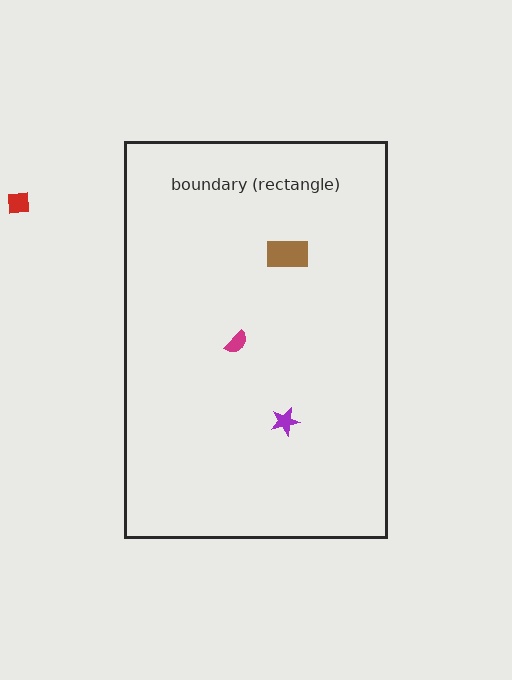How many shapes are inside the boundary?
3 inside, 1 outside.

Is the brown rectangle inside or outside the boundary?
Inside.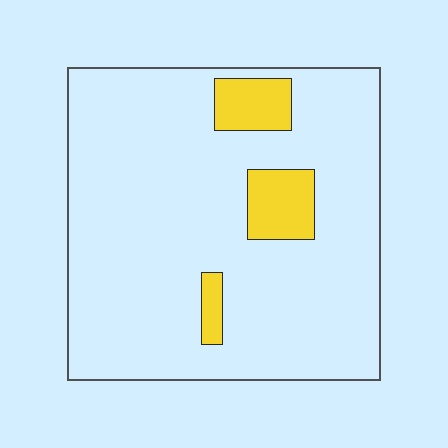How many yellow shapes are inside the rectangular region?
3.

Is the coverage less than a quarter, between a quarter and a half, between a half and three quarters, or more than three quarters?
Less than a quarter.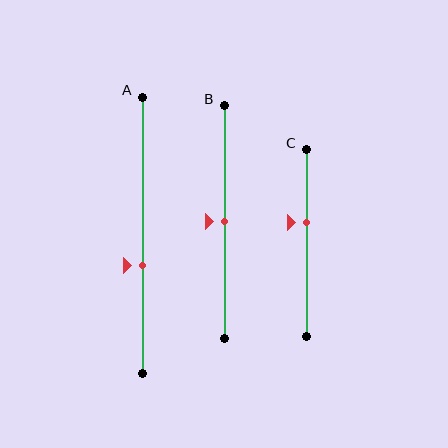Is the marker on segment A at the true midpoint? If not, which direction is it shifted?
No, the marker on segment A is shifted downward by about 11% of the segment length.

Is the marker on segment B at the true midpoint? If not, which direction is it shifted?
Yes, the marker on segment B is at the true midpoint.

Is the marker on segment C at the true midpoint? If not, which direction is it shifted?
No, the marker on segment C is shifted upward by about 11% of the segment length.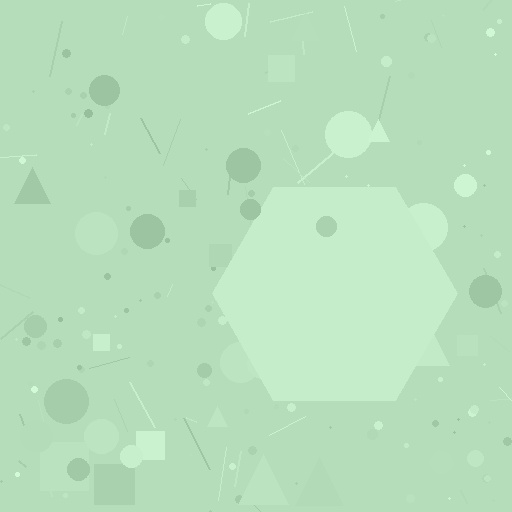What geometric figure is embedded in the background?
A hexagon is embedded in the background.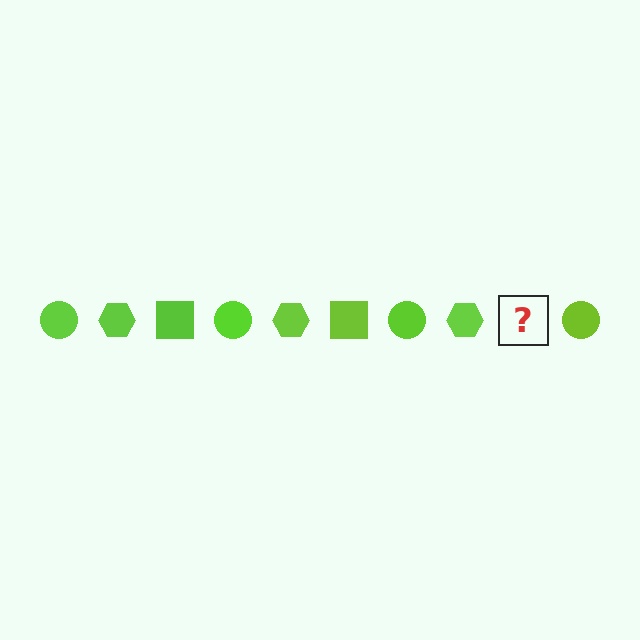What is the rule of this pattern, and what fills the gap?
The rule is that the pattern cycles through circle, hexagon, square shapes in lime. The gap should be filled with a lime square.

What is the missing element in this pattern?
The missing element is a lime square.